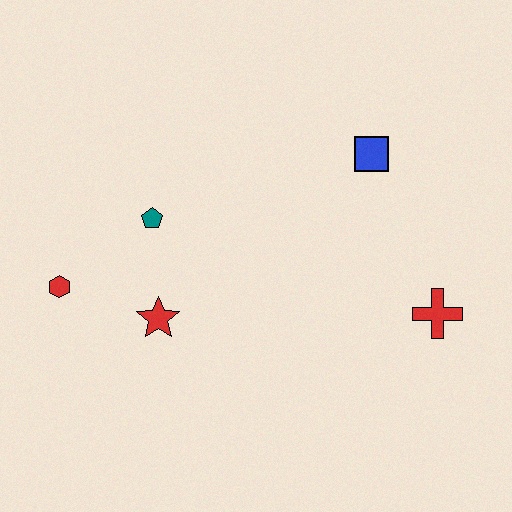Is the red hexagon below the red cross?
No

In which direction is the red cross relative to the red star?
The red cross is to the right of the red star.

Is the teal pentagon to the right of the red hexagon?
Yes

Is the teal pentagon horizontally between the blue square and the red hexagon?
Yes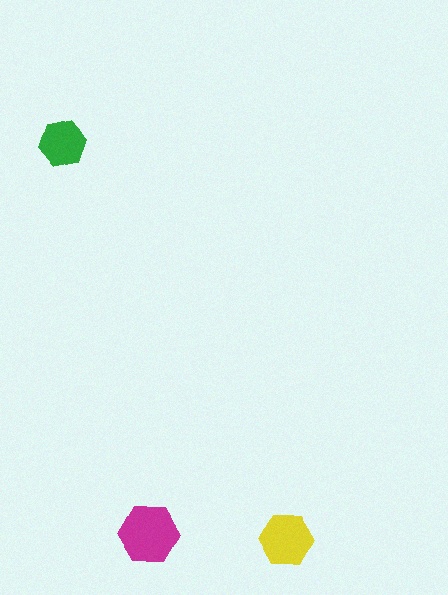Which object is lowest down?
The yellow hexagon is bottommost.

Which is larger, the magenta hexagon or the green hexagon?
The magenta one.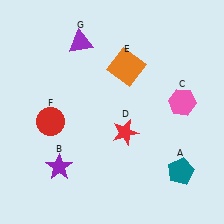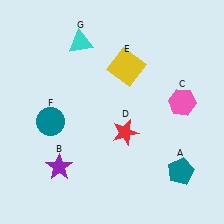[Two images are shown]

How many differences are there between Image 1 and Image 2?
There are 3 differences between the two images.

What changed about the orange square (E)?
In Image 1, E is orange. In Image 2, it changed to yellow.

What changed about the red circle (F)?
In Image 1, F is red. In Image 2, it changed to teal.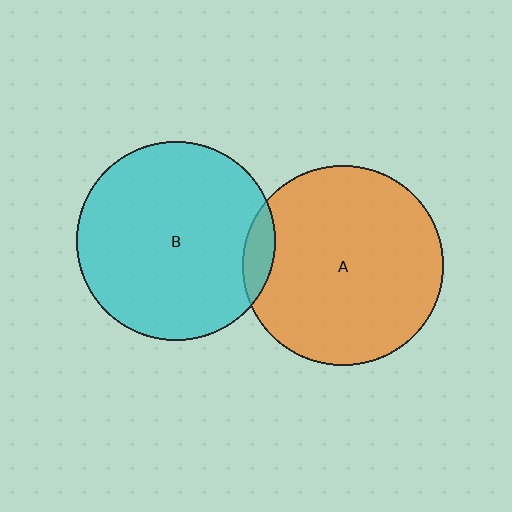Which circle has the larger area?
Circle A (orange).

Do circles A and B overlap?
Yes.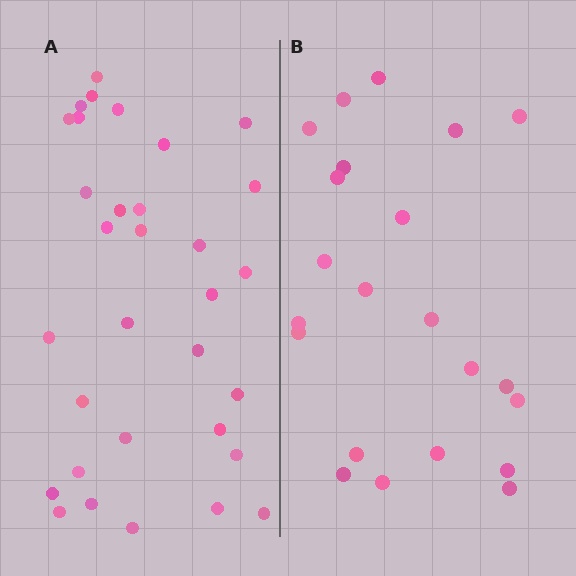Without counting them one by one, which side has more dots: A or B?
Region A (the left region) has more dots.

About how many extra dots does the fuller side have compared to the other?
Region A has roughly 10 or so more dots than region B.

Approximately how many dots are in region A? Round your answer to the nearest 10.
About 30 dots. (The exact count is 32, which rounds to 30.)